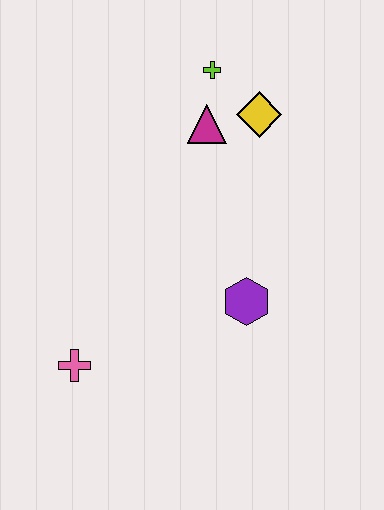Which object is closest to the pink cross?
The purple hexagon is closest to the pink cross.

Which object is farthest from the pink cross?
The lime cross is farthest from the pink cross.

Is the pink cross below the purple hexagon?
Yes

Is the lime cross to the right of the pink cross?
Yes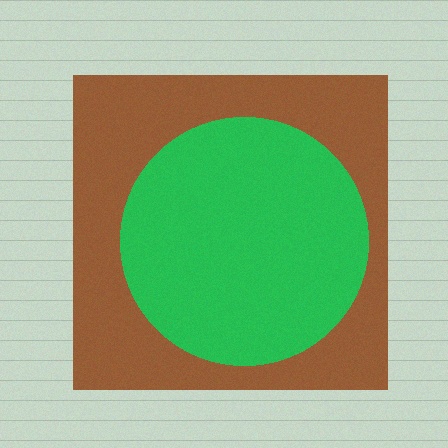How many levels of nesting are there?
2.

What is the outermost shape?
The brown square.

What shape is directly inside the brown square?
The green circle.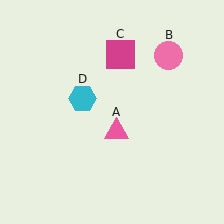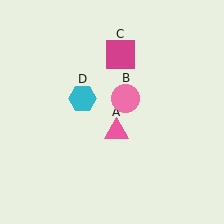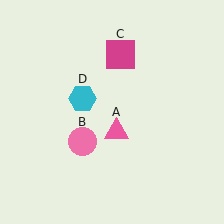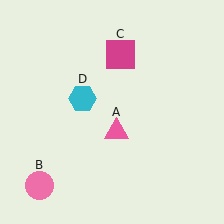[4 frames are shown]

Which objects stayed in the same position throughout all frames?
Pink triangle (object A) and magenta square (object C) and cyan hexagon (object D) remained stationary.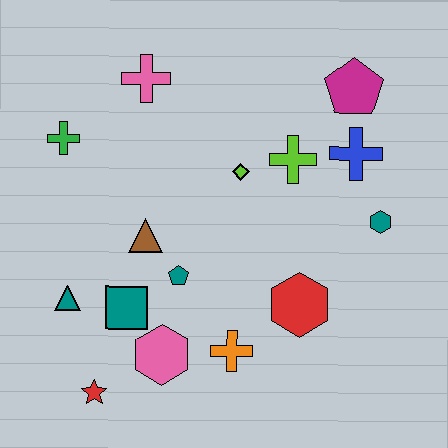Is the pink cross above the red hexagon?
Yes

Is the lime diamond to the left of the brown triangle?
No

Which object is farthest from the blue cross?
The red star is farthest from the blue cross.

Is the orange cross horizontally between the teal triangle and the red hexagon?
Yes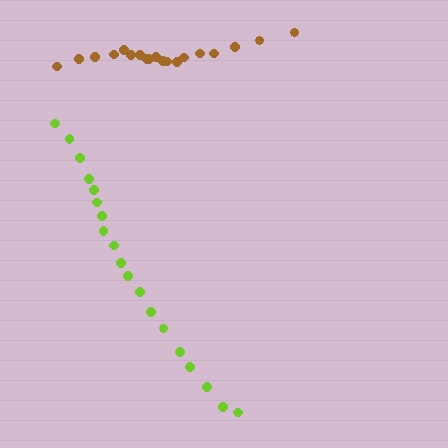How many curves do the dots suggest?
There are 2 distinct paths.